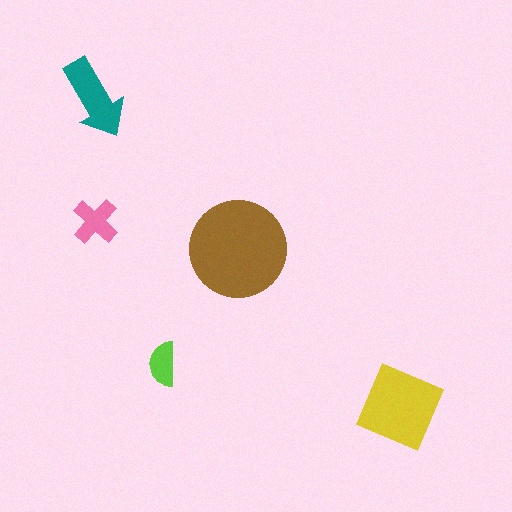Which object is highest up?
The teal arrow is topmost.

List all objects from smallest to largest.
The lime semicircle, the pink cross, the teal arrow, the yellow diamond, the brown circle.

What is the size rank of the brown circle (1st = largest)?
1st.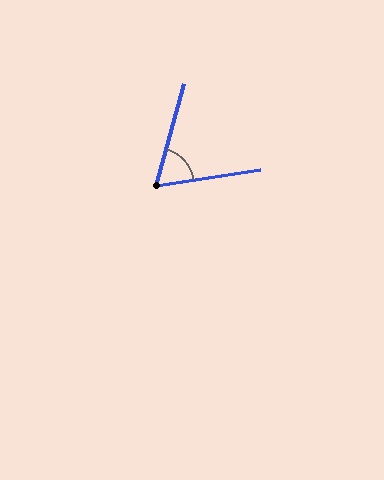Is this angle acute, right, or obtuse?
It is acute.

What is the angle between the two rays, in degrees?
Approximately 66 degrees.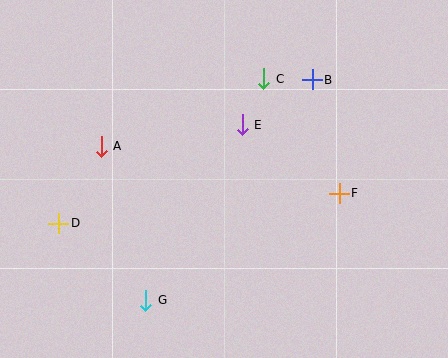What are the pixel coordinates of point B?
Point B is at (312, 80).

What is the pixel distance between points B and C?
The distance between B and C is 49 pixels.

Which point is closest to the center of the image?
Point E at (242, 125) is closest to the center.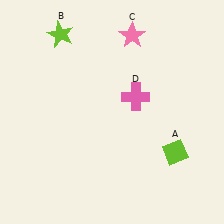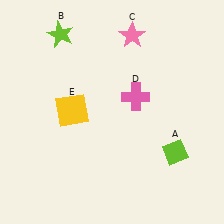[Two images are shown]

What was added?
A yellow square (E) was added in Image 2.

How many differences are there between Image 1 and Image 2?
There is 1 difference between the two images.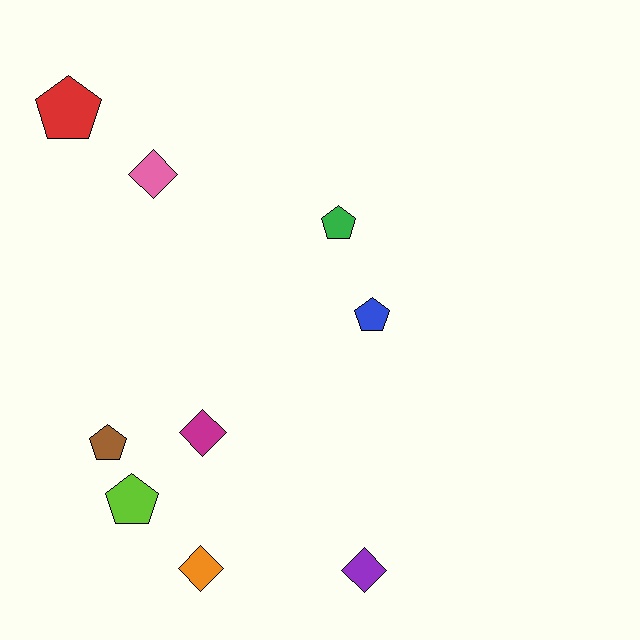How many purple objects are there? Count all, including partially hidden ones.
There is 1 purple object.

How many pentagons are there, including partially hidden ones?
There are 5 pentagons.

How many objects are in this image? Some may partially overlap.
There are 9 objects.